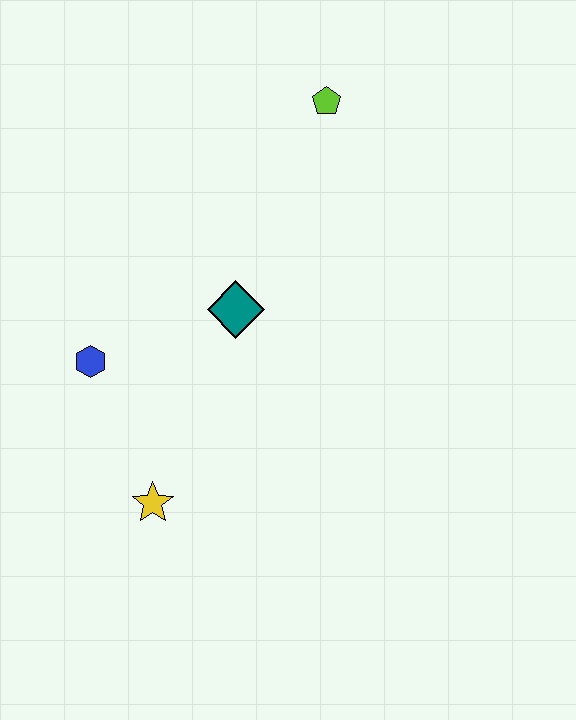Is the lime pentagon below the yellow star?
No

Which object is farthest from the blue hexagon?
The lime pentagon is farthest from the blue hexagon.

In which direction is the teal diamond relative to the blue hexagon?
The teal diamond is to the right of the blue hexagon.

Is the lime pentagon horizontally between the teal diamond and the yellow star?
No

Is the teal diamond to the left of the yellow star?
No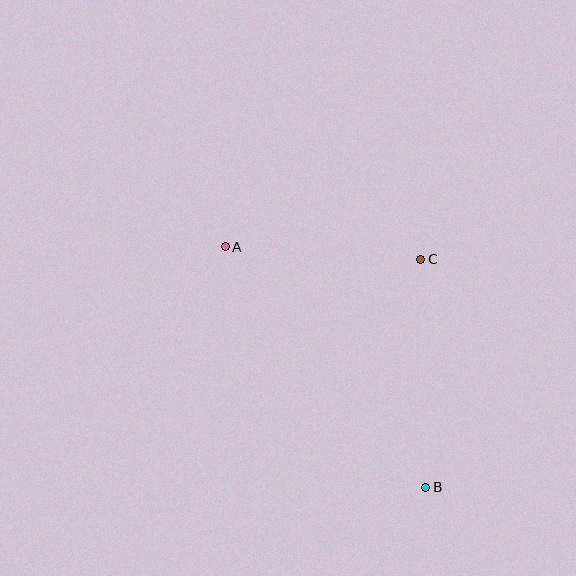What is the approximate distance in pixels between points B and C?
The distance between B and C is approximately 228 pixels.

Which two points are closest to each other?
Points A and C are closest to each other.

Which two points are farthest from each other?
Points A and B are farthest from each other.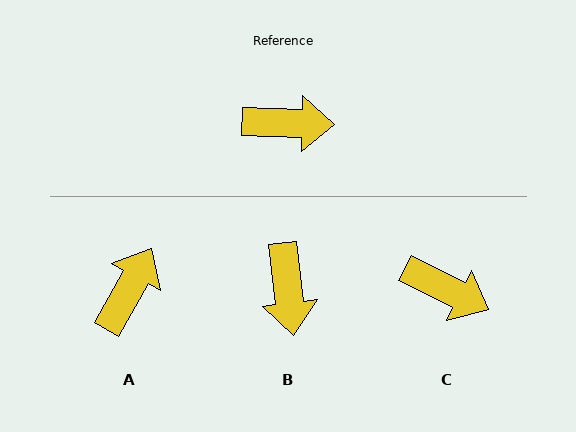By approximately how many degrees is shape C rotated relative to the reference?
Approximately 25 degrees clockwise.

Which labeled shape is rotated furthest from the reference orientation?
B, about 81 degrees away.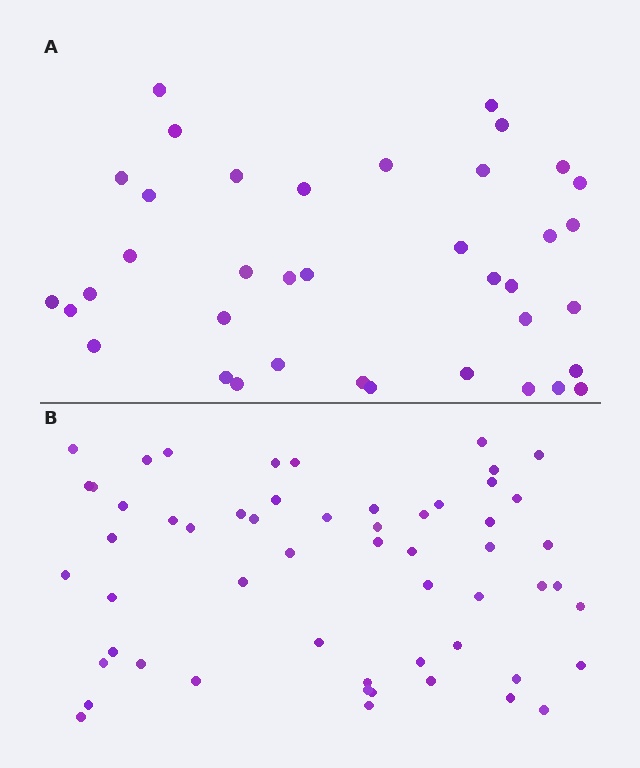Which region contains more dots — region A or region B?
Region B (the bottom region) has more dots.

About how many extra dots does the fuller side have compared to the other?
Region B has approximately 20 more dots than region A.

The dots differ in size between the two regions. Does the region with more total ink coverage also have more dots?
No. Region A has more total ink coverage because its dots are larger, but region B actually contains more individual dots. Total area can be misleading — the number of items is what matters here.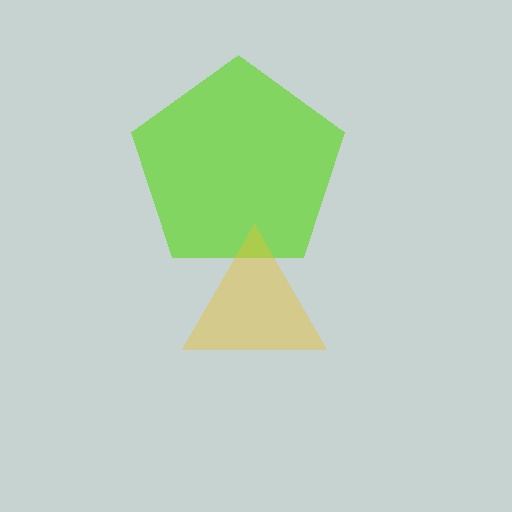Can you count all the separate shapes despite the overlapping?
Yes, there are 2 separate shapes.